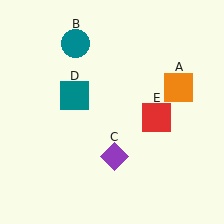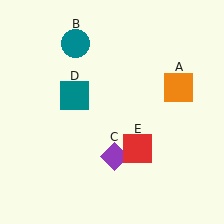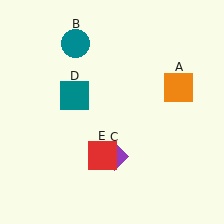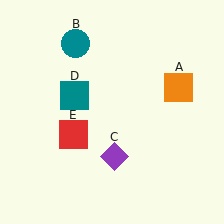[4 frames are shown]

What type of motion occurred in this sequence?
The red square (object E) rotated clockwise around the center of the scene.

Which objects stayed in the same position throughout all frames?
Orange square (object A) and teal circle (object B) and purple diamond (object C) and teal square (object D) remained stationary.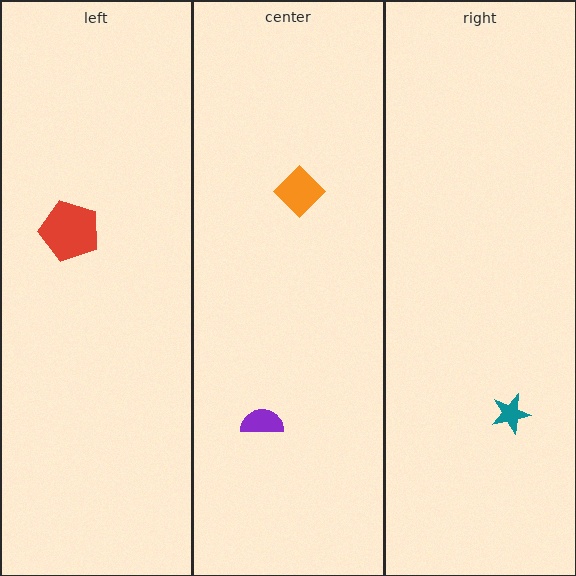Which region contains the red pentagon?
The left region.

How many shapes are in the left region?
1.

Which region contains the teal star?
The right region.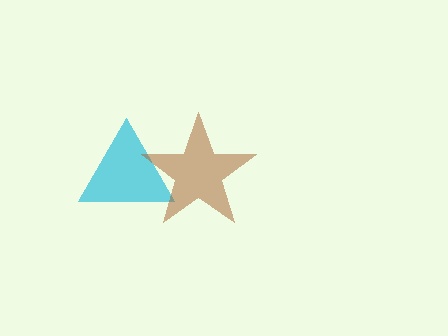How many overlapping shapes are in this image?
There are 2 overlapping shapes in the image.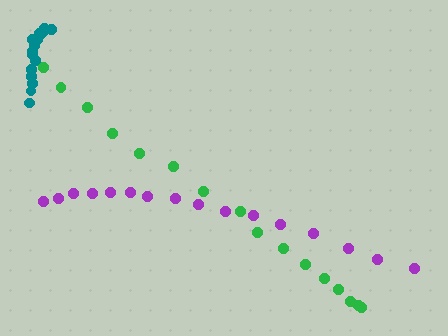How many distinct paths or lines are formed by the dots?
There are 3 distinct paths.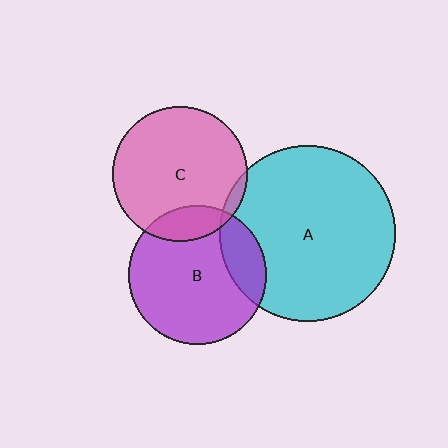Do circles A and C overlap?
Yes.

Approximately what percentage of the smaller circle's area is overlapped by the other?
Approximately 5%.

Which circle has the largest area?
Circle A (cyan).